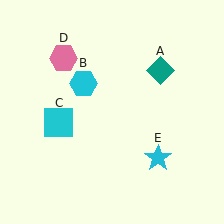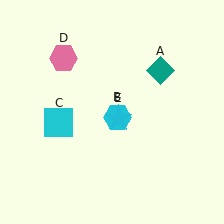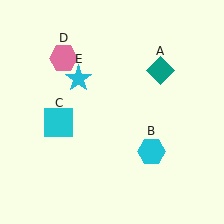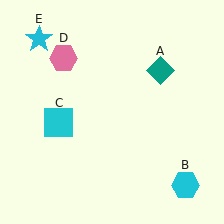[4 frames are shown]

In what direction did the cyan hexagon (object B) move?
The cyan hexagon (object B) moved down and to the right.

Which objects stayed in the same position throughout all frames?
Teal diamond (object A) and cyan square (object C) and pink hexagon (object D) remained stationary.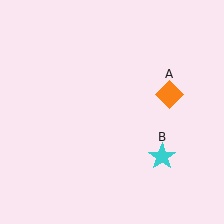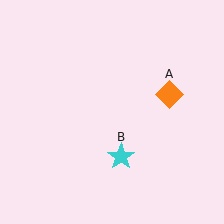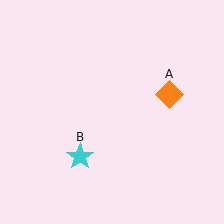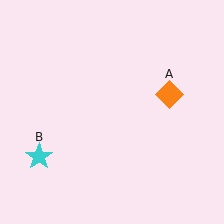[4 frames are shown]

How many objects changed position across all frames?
1 object changed position: cyan star (object B).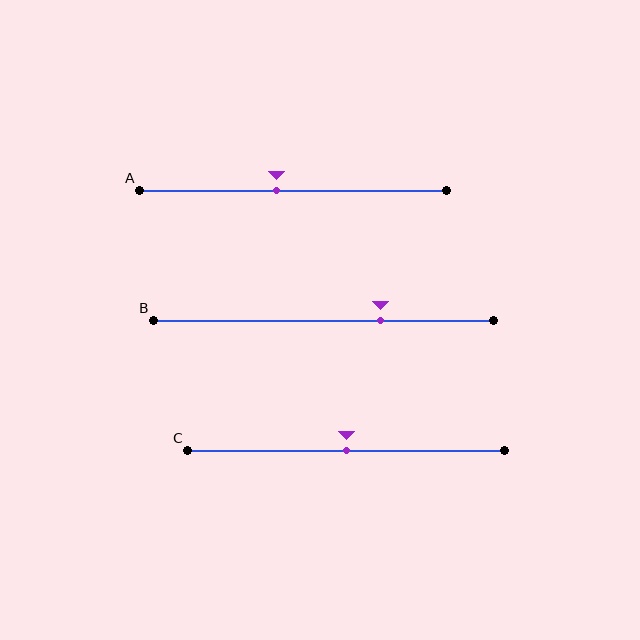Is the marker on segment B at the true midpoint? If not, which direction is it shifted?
No, the marker on segment B is shifted to the right by about 17% of the segment length.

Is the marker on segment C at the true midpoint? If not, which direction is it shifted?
Yes, the marker on segment C is at the true midpoint.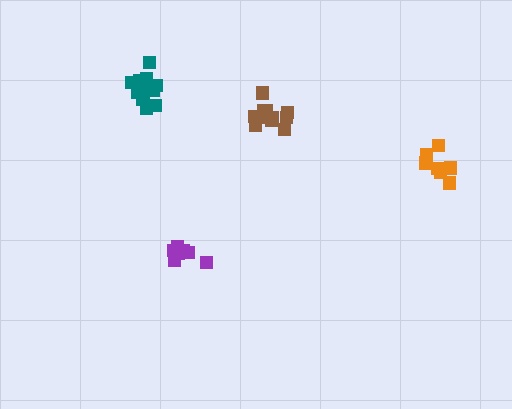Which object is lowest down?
The purple cluster is bottommost.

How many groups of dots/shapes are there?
There are 4 groups.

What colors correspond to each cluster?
The clusters are colored: teal, brown, orange, purple.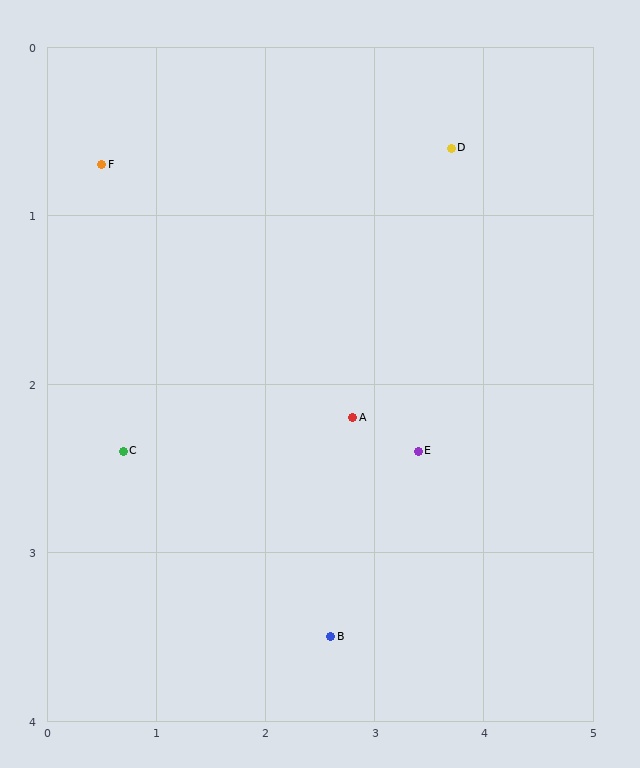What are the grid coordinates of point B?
Point B is at approximately (2.6, 3.5).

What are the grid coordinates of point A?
Point A is at approximately (2.8, 2.2).